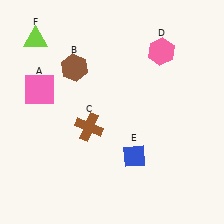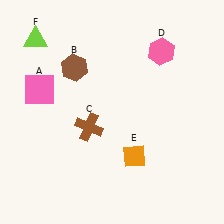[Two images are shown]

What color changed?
The diamond (E) changed from blue in Image 1 to orange in Image 2.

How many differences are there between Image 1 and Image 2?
There is 1 difference between the two images.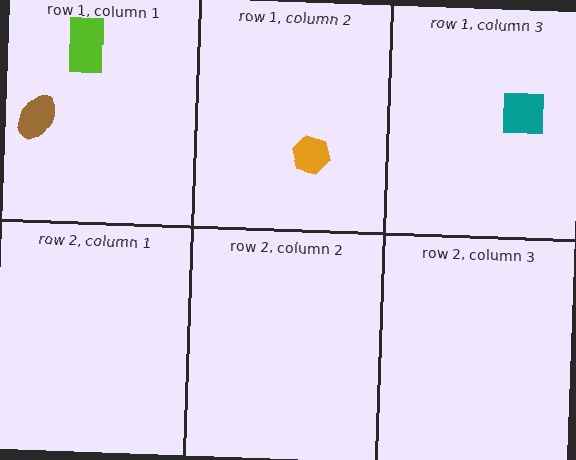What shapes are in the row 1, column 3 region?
The teal square.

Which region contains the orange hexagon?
The row 1, column 2 region.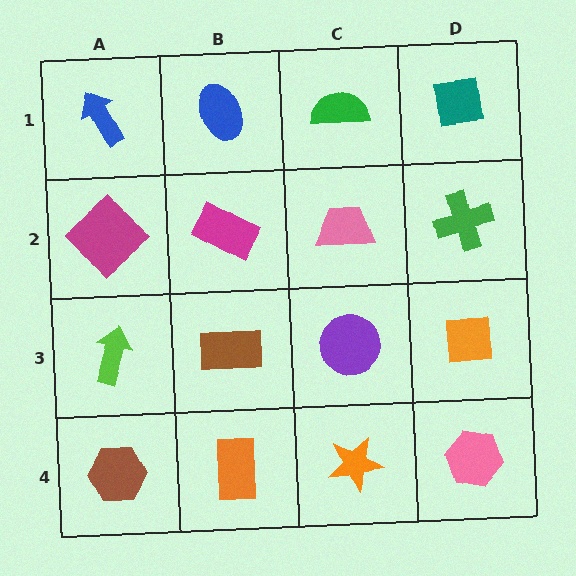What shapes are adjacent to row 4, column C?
A purple circle (row 3, column C), an orange rectangle (row 4, column B), a pink hexagon (row 4, column D).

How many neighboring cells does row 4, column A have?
2.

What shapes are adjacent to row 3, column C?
A pink trapezoid (row 2, column C), an orange star (row 4, column C), a brown rectangle (row 3, column B), an orange square (row 3, column D).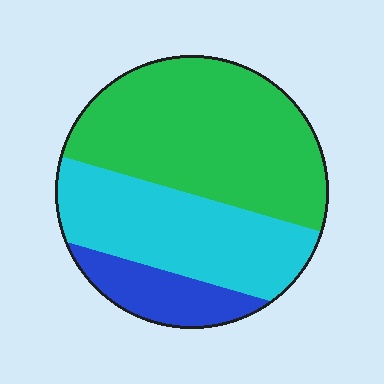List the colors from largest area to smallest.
From largest to smallest: green, cyan, blue.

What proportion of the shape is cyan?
Cyan covers roughly 35% of the shape.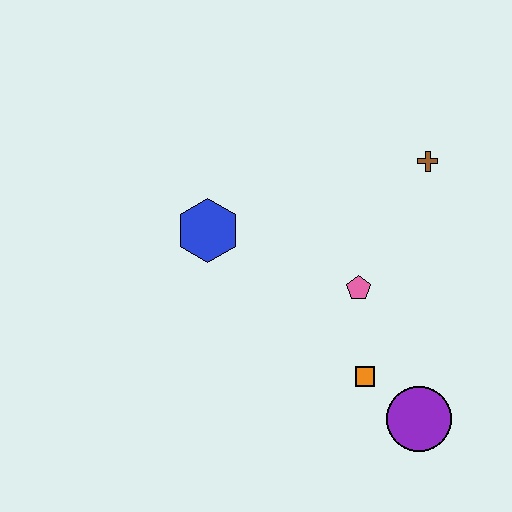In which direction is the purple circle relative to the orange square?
The purple circle is to the right of the orange square.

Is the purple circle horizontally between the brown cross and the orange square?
Yes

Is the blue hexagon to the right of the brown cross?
No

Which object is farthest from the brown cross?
The purple circle is farthest from the brown cross.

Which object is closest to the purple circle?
The orange square is closest to the purple circle.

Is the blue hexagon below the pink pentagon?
No